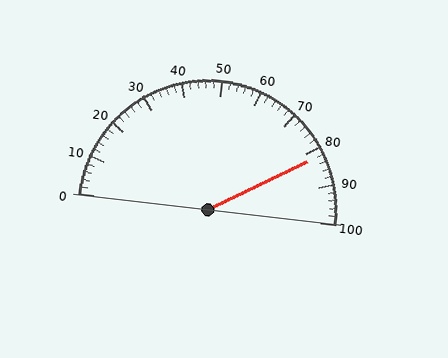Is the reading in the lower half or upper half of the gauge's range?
The reading is in the upper half of the range (0 to 100).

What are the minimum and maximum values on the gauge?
The gauge ranges from 0 to 100.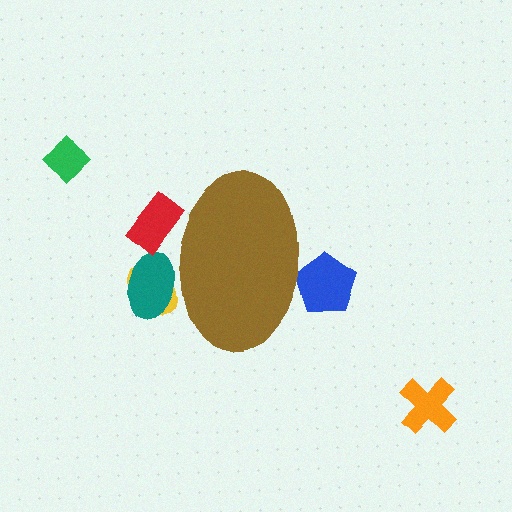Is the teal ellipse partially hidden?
Yes, the teal ellipse is partially hidden behind the brown ellipse.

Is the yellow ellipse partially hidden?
Yes, the yellow ellipse is partially hidden behind the brown ellipse.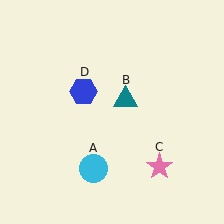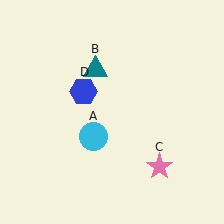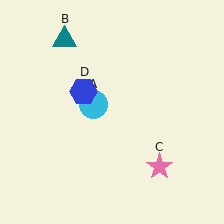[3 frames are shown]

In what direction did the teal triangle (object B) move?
The teal triangle (object B) moved up and to the left.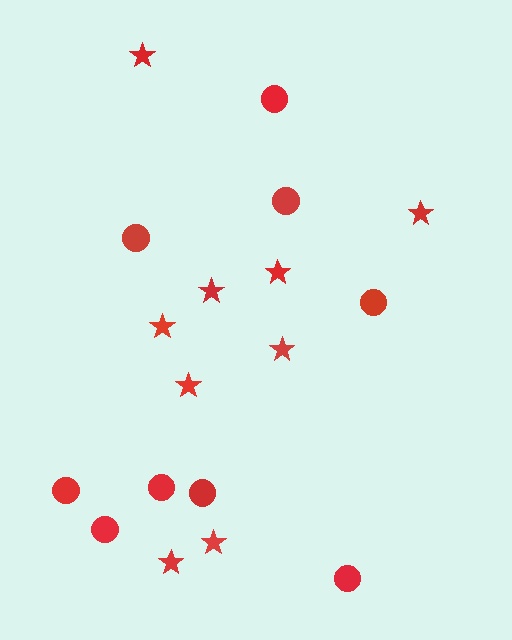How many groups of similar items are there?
There are 2 groups: one group of circles (9) and one group of stars (9).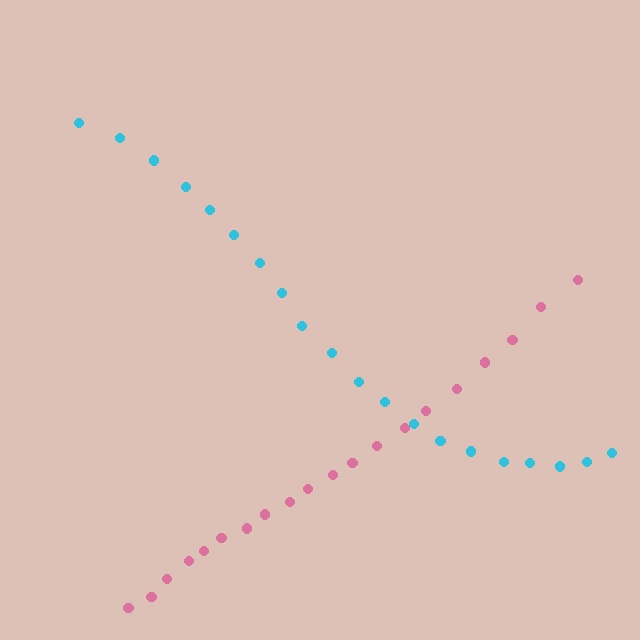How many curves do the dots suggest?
There are 2 distinct paths.